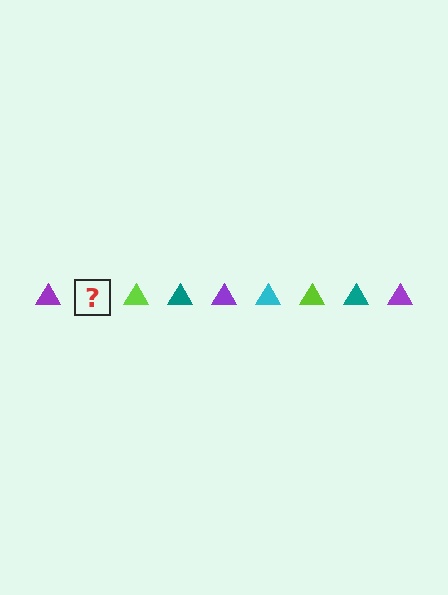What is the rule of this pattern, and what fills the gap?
The rule is that the pattern cycles through purple, cyan, lime, teal triangles. The gap should be filled with a cyan triangle.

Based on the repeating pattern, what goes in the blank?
The blank should be a cyan triangle.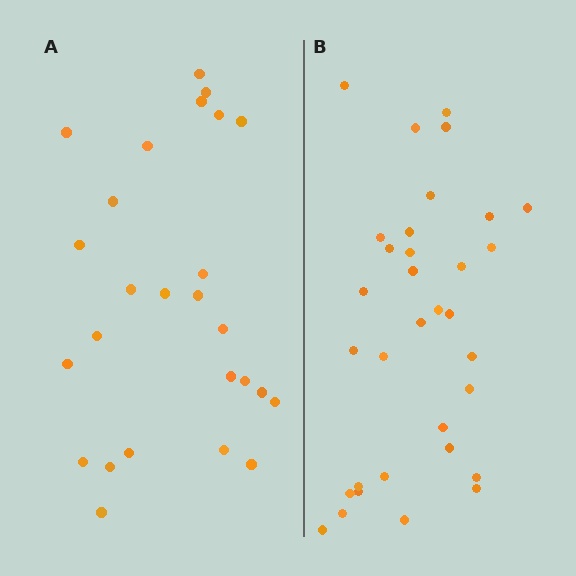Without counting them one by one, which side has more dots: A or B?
Region B (the right region) has more dots.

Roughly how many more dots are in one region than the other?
Region B has roughly 8 or so more dots than region A.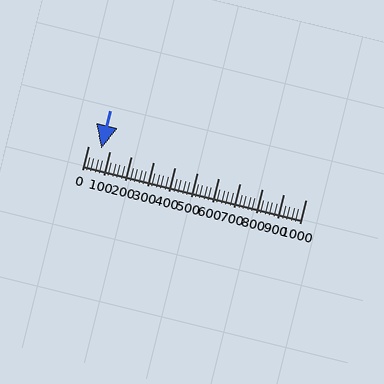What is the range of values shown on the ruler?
The ruler shows values from 0 to 1000.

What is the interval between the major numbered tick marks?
The major tick marks are spaced 100 units apart.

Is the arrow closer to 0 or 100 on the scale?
The arrow is closer to 100.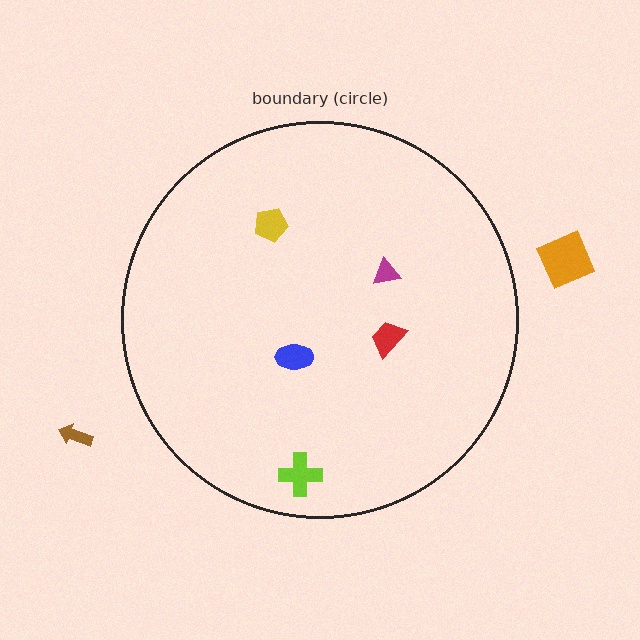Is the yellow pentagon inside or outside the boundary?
Inside.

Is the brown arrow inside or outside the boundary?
Outside.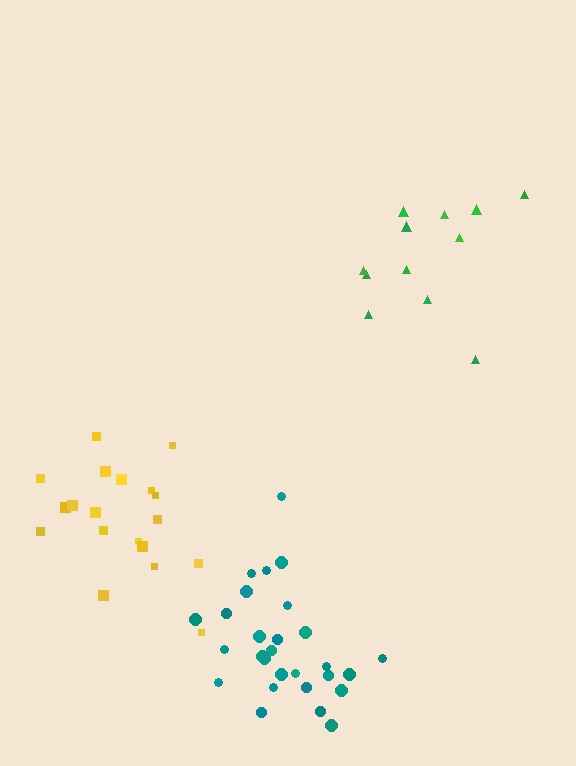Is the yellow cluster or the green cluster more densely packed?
Yellow.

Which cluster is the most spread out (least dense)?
Green.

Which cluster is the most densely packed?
Teal.